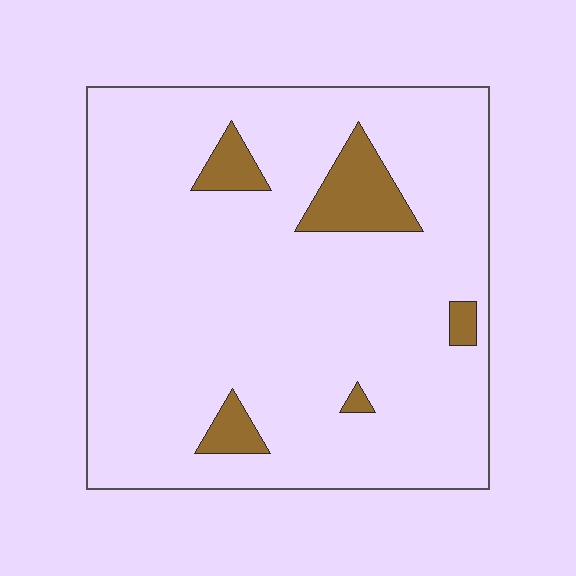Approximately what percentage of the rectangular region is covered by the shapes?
Approximately 10%.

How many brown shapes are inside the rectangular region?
5.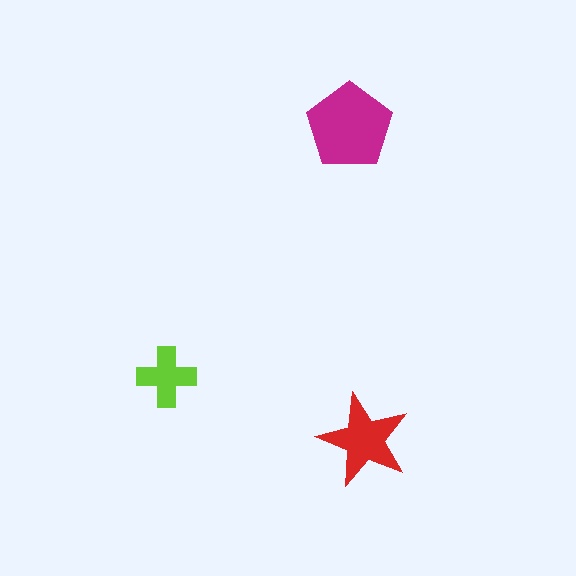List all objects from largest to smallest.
The magenta pentagon, the red star, the lime cross.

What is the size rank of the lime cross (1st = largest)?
3rd.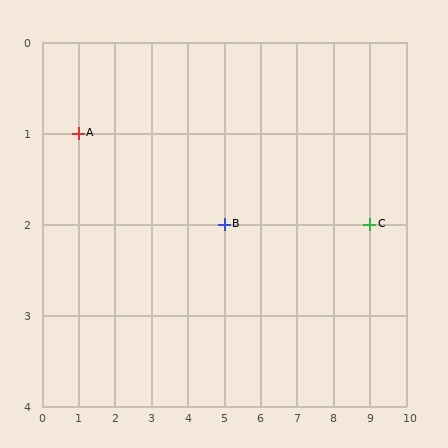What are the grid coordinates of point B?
Point B is at grid coordinates (5, 2).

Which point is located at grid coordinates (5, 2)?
Point B is at (5, 2).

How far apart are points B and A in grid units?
Points B and A are 4 columns and 1 row apart (about 4.1 grid units diagonally).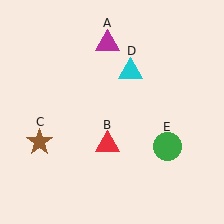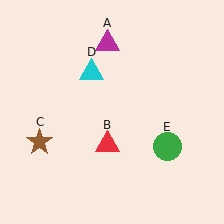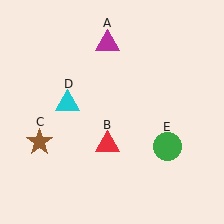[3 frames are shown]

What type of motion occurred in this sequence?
The cyan triangle (object D) rotated counterclockwise around the center of the scene.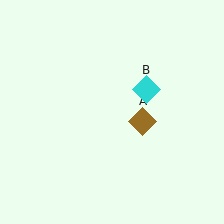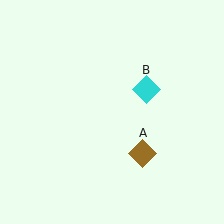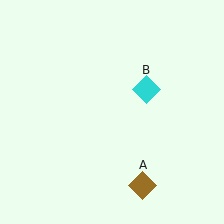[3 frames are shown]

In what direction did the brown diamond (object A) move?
The brown diamond (object A) moved down.